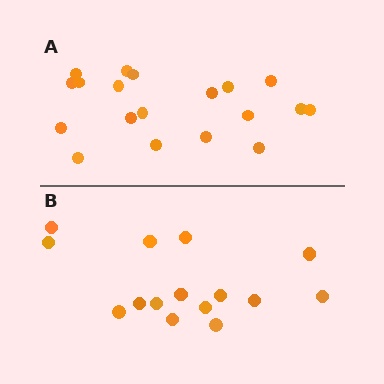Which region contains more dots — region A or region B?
Region A (the top region) has more dots.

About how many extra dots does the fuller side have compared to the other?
Region A has about 4 more dots than region B.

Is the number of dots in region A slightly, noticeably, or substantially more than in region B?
Region A has noticeably more, but not dramatically so. The ratio is roughly 1.3 to 1.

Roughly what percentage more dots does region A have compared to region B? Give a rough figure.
About 25% more.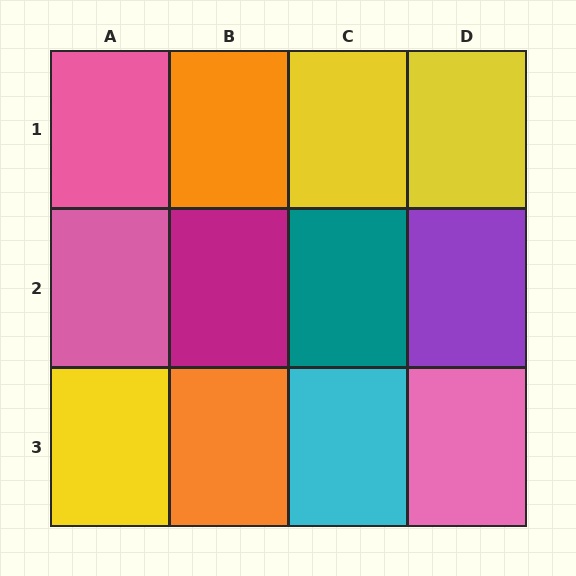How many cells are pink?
3 cells are pink.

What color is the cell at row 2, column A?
Pink.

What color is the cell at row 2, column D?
Purple.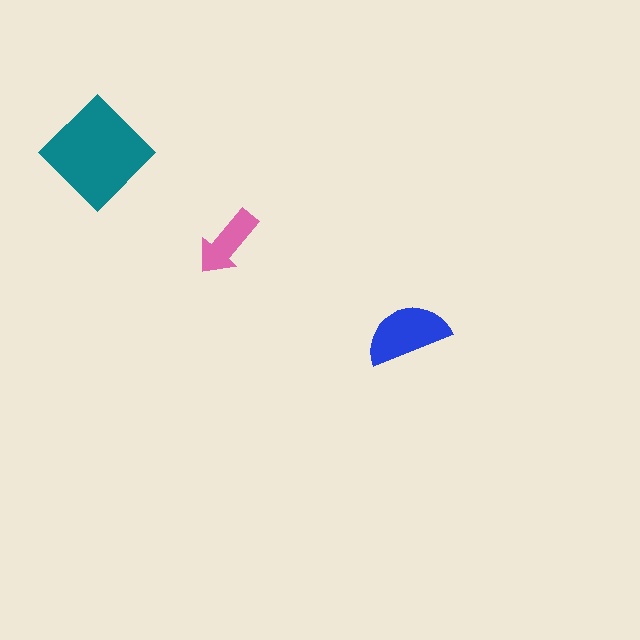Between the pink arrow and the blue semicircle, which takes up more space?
The blue semicircle.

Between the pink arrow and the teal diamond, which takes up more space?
The teal diamond.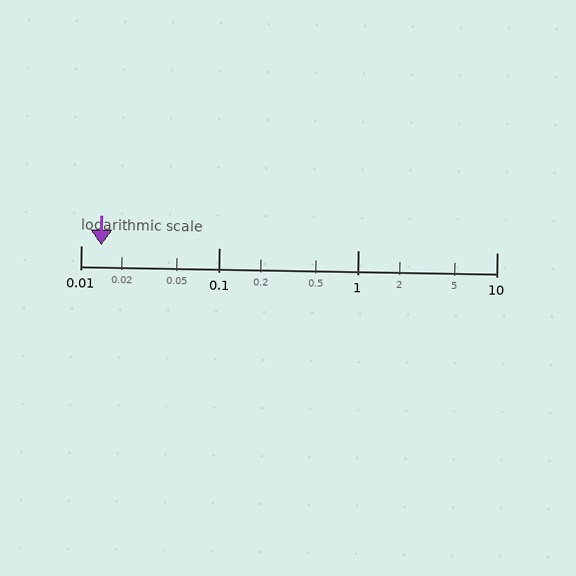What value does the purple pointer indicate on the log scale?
The pointer indicates approximately 0.014.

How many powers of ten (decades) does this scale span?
The scale spans 3 decades, from 0.01 to 10.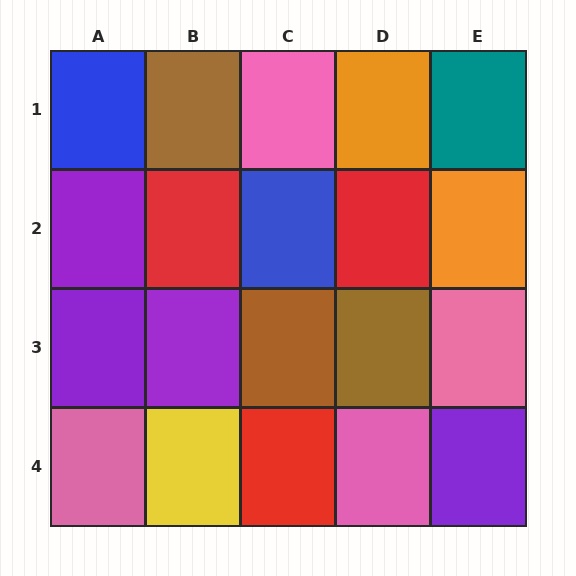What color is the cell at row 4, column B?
Yellow.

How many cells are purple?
4 cells are purple.